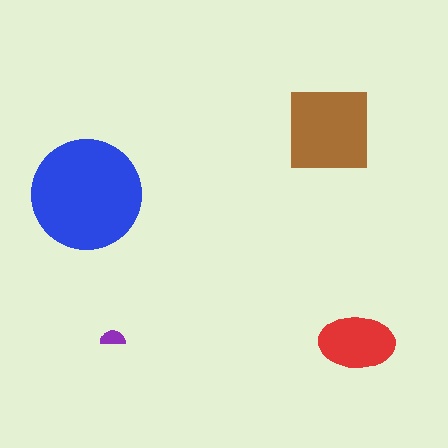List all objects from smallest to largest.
The purple semicircle, the red ellipse, the brown square, the blue circle.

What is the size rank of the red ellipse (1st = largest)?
3rd.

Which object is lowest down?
The red ellipse is bottommost.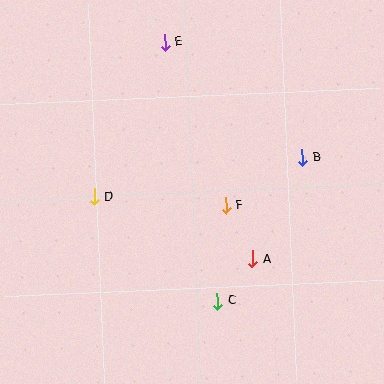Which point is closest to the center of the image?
Point F at (226, 205) is closest to the center.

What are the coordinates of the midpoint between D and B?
The midpoint between D and B is at (198, 177).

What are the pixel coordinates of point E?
Point E is at (165, 42).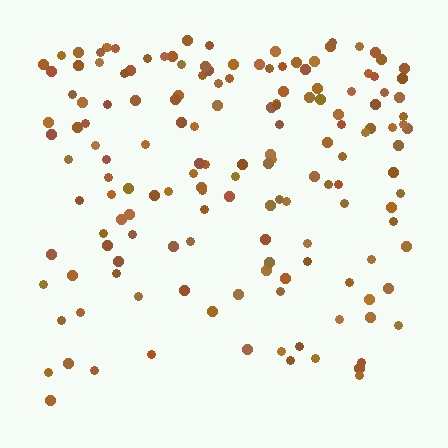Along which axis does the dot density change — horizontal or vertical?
Vertical.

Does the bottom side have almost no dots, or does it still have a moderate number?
Still a moderate number, just noticeably fewer than the top.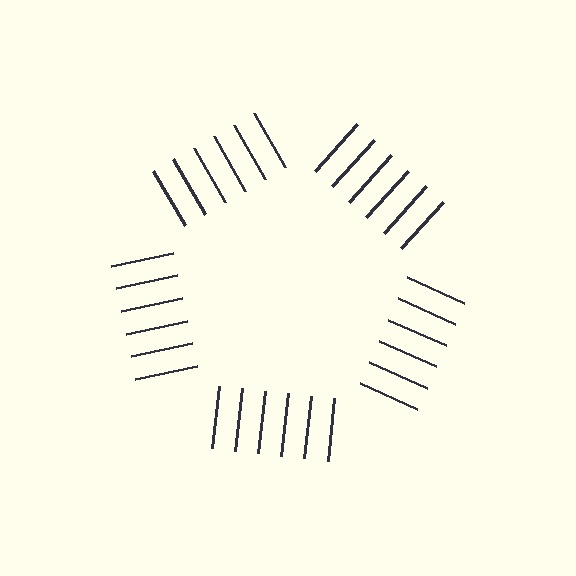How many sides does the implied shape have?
5 sides — the line-ends trace a pentagon.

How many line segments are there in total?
30 — 6 along each of the 5 edges.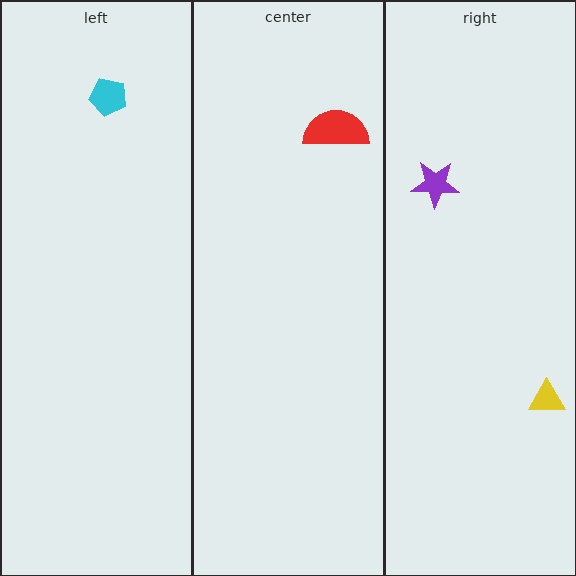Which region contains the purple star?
The right region.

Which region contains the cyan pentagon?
The left region.